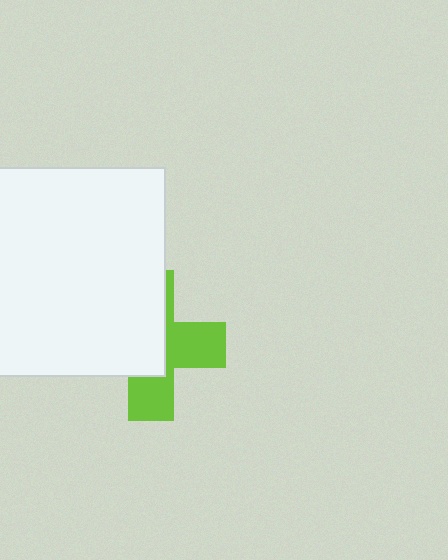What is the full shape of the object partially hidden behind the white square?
The partially hidden object is a lime cross.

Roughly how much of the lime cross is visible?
A small part of it is visible (roughly 45%).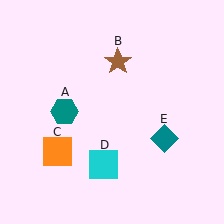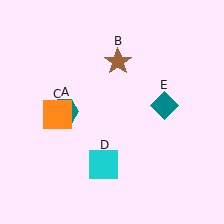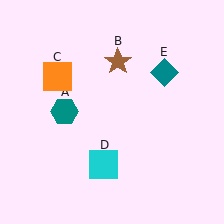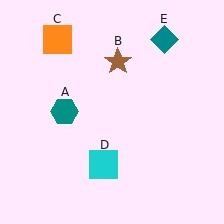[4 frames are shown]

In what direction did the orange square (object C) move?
The orange square (object C) moved up.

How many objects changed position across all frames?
2 objects changed position: orange square (object C), teal diamond (object E).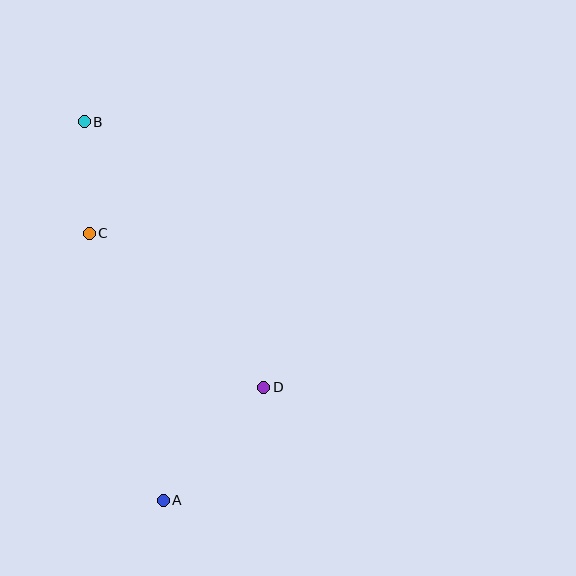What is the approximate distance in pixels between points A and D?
The distance between A and D is approximately 151 pixels.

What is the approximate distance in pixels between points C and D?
The distance between C and D is approximately 232 pixels.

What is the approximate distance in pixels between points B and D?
The distance between B and D is approximately 320 pixels.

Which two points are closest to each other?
Points B and C are closest to each other.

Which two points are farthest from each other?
Points A and B are farthest from each other.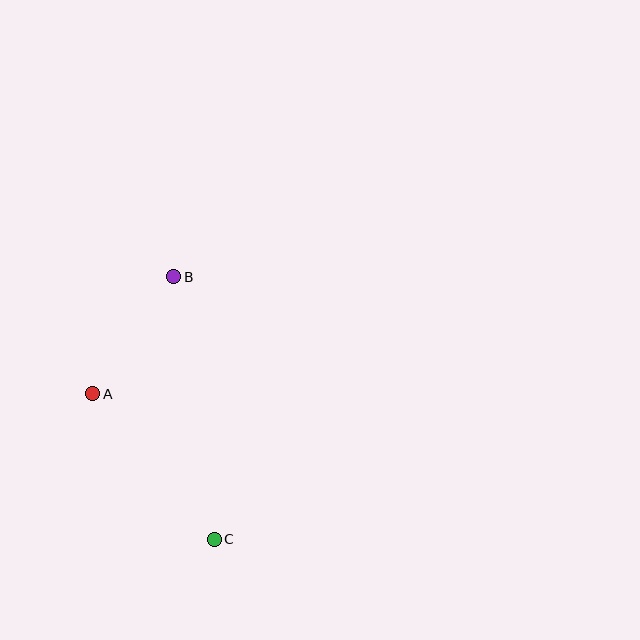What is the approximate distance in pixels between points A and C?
The distance between A and C is approximately 190 pixels.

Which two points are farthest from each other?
Points B and C are farthest from each other.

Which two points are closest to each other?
Points A and B are closest to each other.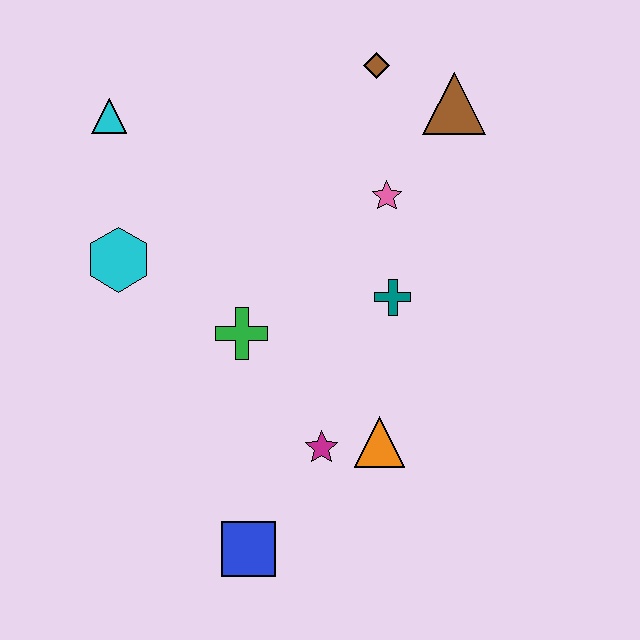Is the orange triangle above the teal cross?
No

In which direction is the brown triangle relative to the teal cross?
The brown triangle is above the teal cross.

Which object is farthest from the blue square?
The brown diamond is farthest from the blue square.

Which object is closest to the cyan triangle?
The cyan hexagon is closest to the cyan triangle.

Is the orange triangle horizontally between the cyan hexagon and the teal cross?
Yes